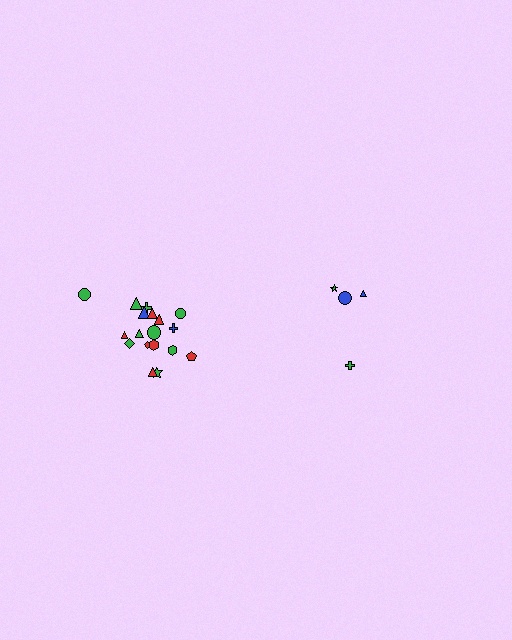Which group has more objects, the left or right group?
The left group.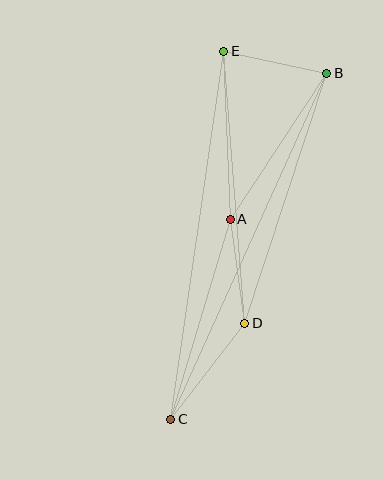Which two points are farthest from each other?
Points B and C are farthest from each other.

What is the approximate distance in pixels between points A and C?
The distance between A and C is approximately 208 pixels.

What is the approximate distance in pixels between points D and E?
The distance between D and E is approximately 273 pixels.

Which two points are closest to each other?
Points A and D are closest to each other.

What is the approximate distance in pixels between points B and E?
The distance between B and E is approximately 105 pixels.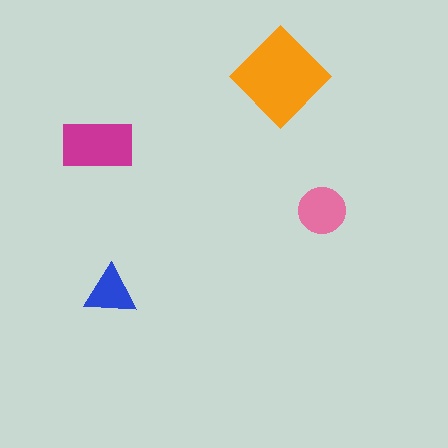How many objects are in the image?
There are 4 objects in the image.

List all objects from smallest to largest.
The blue triangle, the pink circle, the magenta rectangle, the orange diamond.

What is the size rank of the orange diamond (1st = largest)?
1st.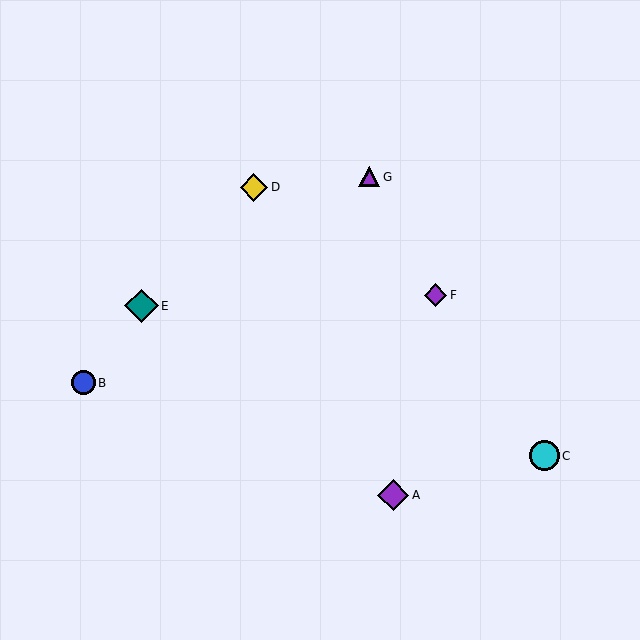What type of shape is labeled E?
Shape E is a teal diamond.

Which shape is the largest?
The teal diamond (labeled E) is the largest.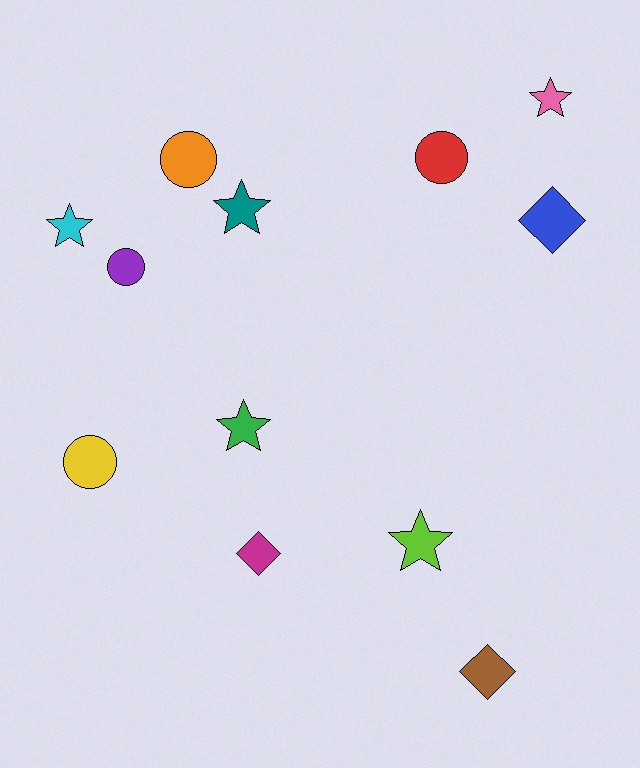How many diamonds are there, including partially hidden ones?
There are 3 diamonds.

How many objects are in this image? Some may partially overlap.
There are 12 objects.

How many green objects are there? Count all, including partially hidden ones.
There is 1 green object.